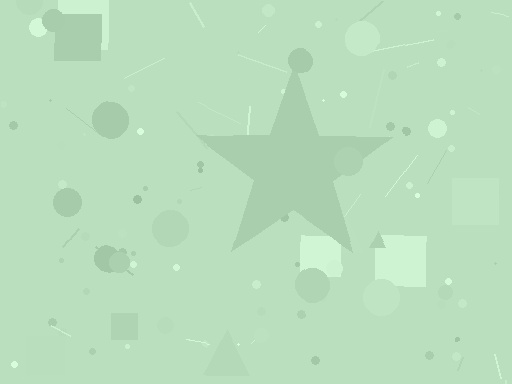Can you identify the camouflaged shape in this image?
The camouflaged shape is a star.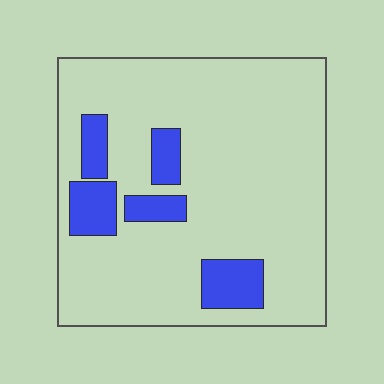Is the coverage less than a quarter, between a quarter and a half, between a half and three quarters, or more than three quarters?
Less than a quarter.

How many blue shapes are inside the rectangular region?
5.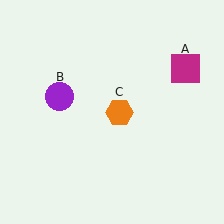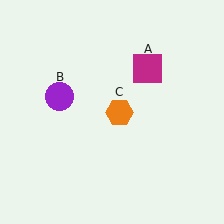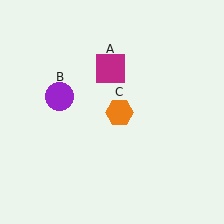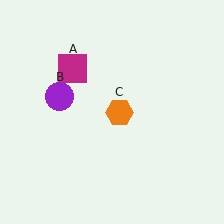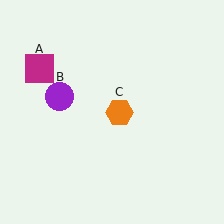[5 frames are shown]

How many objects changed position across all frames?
1 object changed position: magenta square (object A).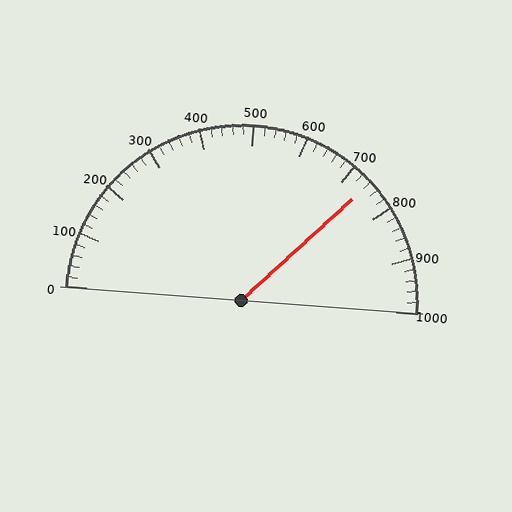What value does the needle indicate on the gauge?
The needle indicates approximately 740.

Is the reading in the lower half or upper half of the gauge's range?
The reading is in the upper half of the range (0 to 1000).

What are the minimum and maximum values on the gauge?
The gauge ranges from 0 to 1000.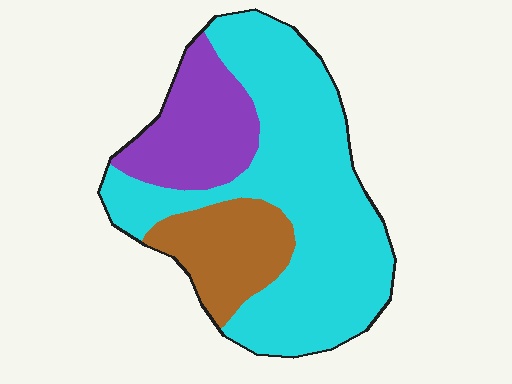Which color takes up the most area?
Cyan, at roughly 60%.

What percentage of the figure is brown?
Brown covers around 20% of the figure.